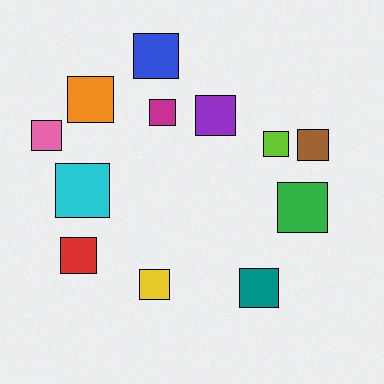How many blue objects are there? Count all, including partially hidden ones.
There is 1 blue object.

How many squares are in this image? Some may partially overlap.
There are 12 squares.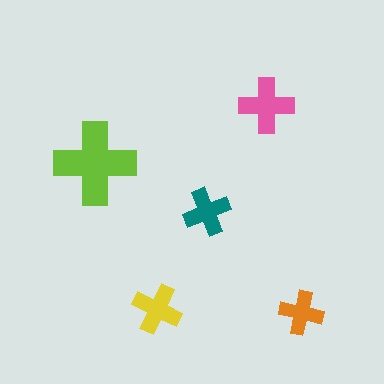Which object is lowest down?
The orange cross is bottommost.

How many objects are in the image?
There are 5 objects in the image.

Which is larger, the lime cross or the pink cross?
The lime one.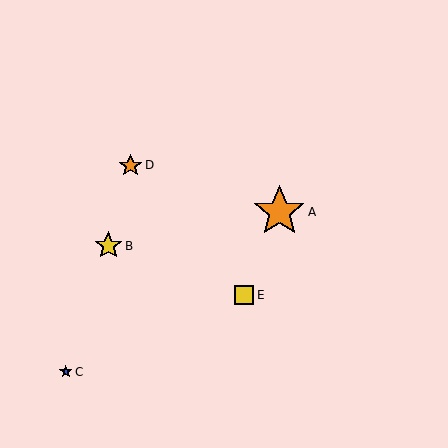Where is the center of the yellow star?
The center of the yellow star is at (108, 246).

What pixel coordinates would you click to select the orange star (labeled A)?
Click at (279, 212) to select the orange star A.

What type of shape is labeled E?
Shape E is a yellow square.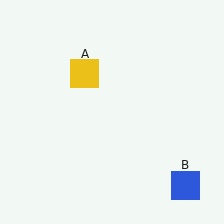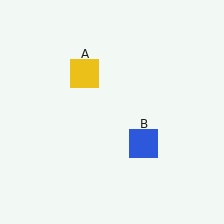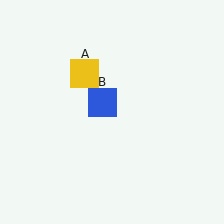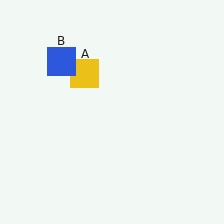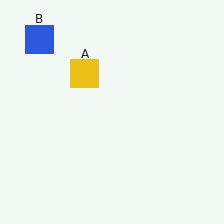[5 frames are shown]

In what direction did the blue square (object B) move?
The blue square (object B) moved up and to the left.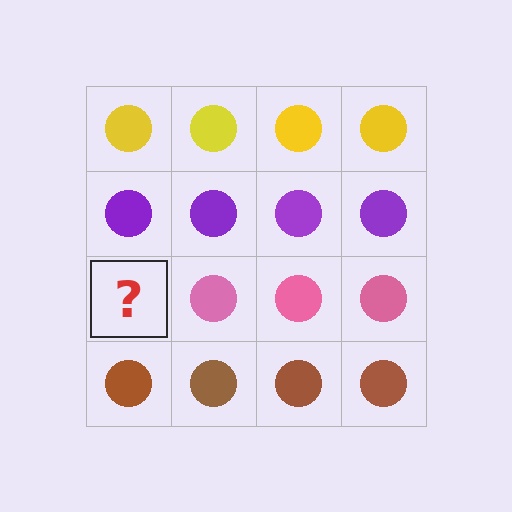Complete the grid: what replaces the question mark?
The question mark should be replaced with a pink circle.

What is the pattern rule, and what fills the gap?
The rule is that each row has a consistent color. The gap should be filled with a pink circle.